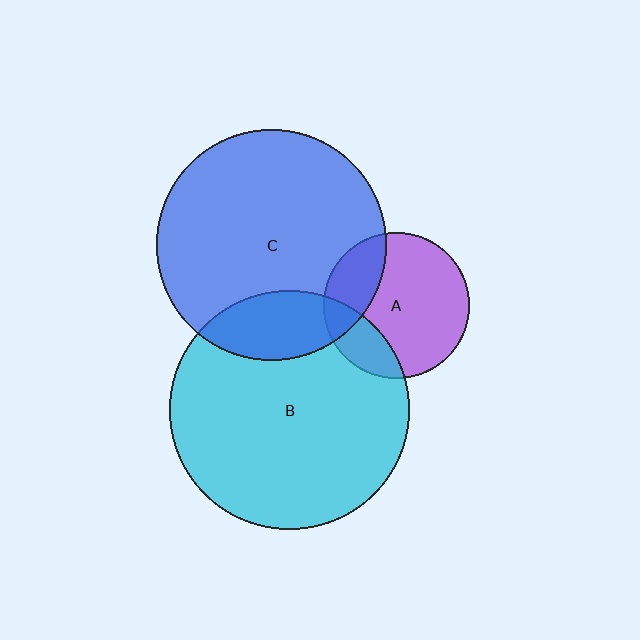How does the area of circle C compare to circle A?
Approximately 2.5 times.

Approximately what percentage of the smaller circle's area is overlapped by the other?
Approximately 20%.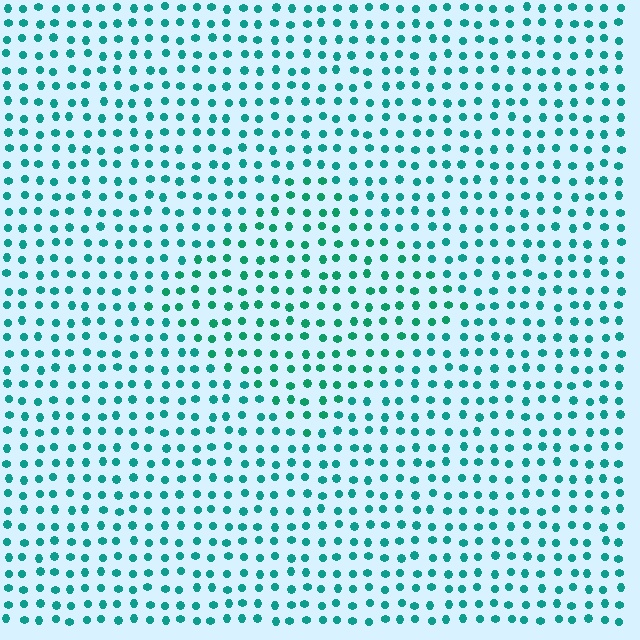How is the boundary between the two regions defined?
The boundary is defined purely by a slight shift in hue (about 16 degrees). Spacing, size, and orientation are identical on both sides.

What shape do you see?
I see a diamond.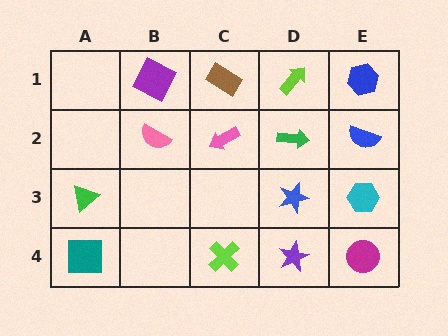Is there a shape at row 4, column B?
No, that cell is empty.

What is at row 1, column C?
A brown rectangle.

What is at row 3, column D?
A blue star.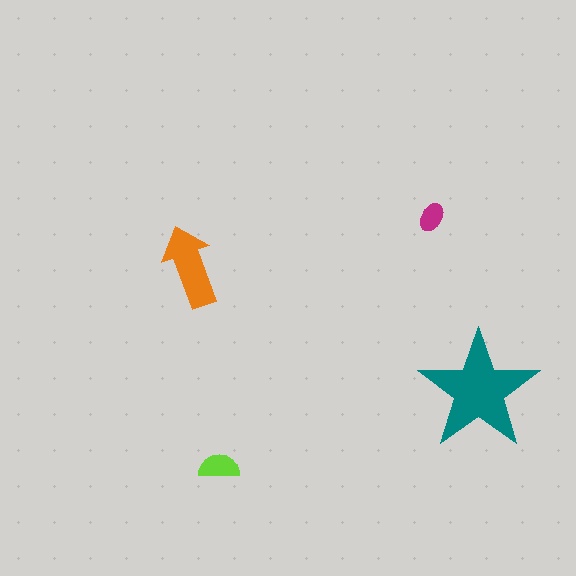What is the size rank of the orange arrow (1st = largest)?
2nd.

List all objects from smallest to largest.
The magenta ellipse, the lime semicircle, the orange arrow, the teal star.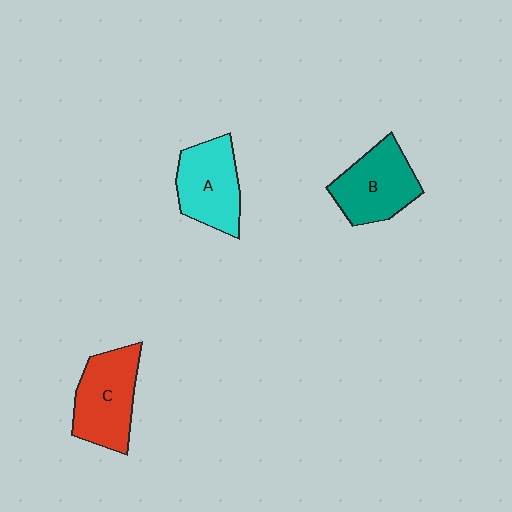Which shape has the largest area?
Shape C (red).